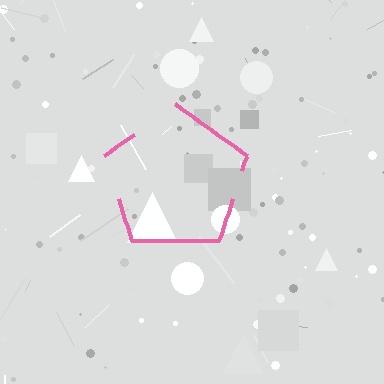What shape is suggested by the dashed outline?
The dashed outline suggests a pentagon.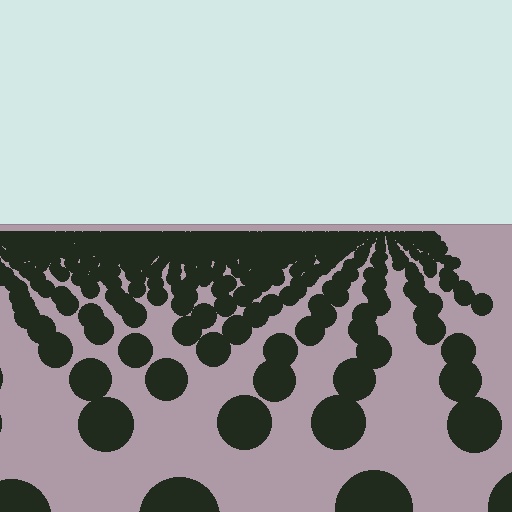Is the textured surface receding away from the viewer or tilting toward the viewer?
The surface is receding away from the viewer. Texture elements get smaller and denser toward the top.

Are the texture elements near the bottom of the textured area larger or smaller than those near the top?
Larger. Near the bottom, elements are closer to the viewer and appear at a bigger on-screen size.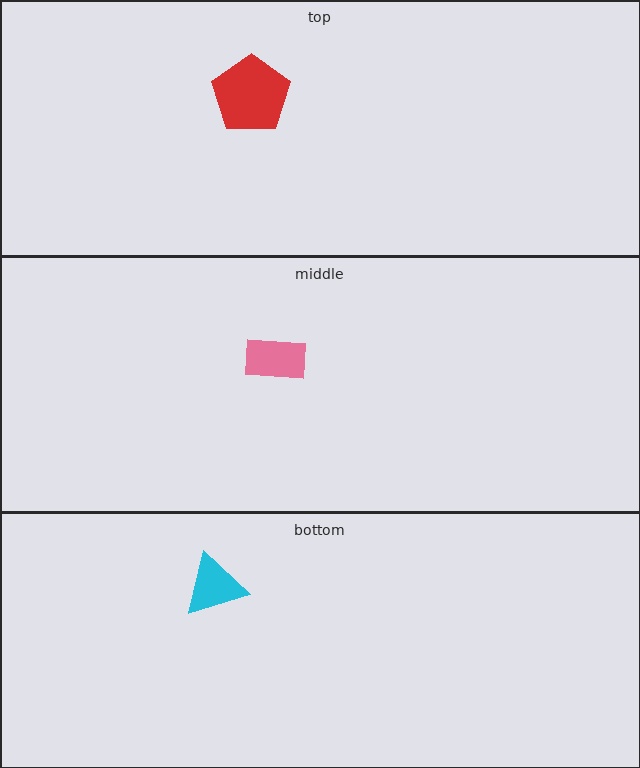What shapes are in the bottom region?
The cyan triangle.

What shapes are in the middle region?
The pink rectangle.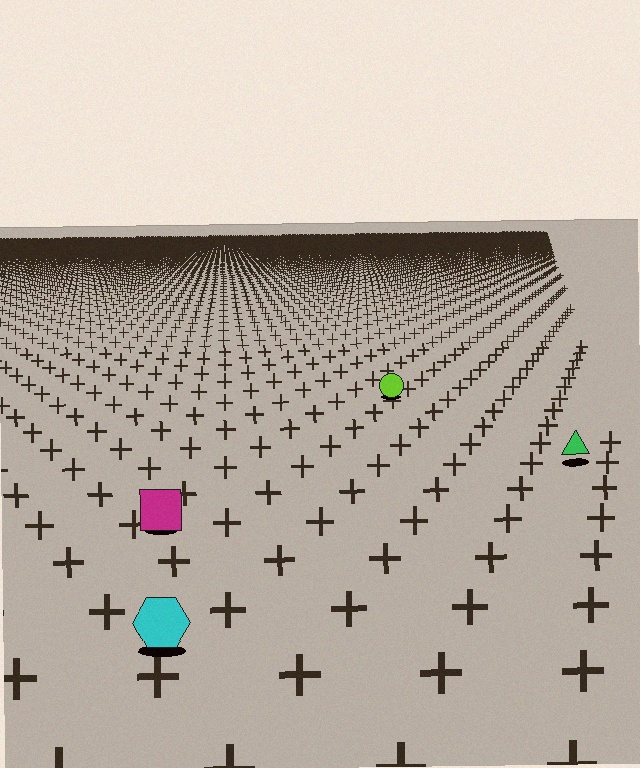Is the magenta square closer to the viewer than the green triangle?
Yes. The magenta square is closer — you can tell from the texture gradient: the ground texture is coarser near it.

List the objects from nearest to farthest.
From nearest to farthest: the cyan hexagon, the magenta square, the green triangle, the lime circle.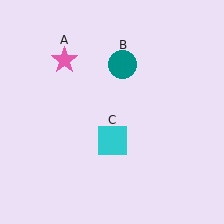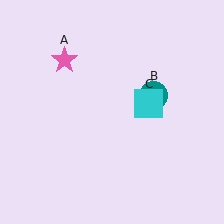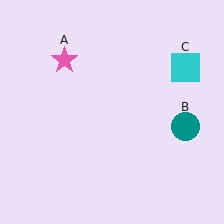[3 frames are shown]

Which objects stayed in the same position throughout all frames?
Pink star (object A) remained stationary.